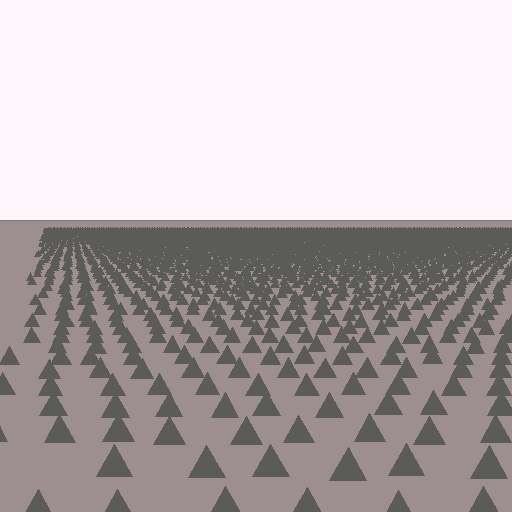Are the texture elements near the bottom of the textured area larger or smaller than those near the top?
Larger. Near the bottom, elements are closer to the viewer and appear at a bigger on-screen size.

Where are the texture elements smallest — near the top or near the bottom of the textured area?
Near the top.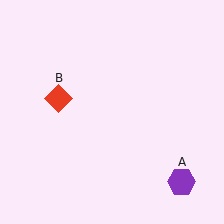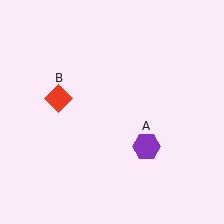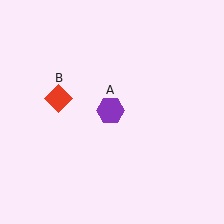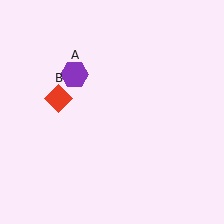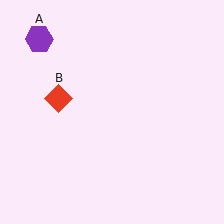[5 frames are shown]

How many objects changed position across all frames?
1 object changed position: purple hexagon (object A).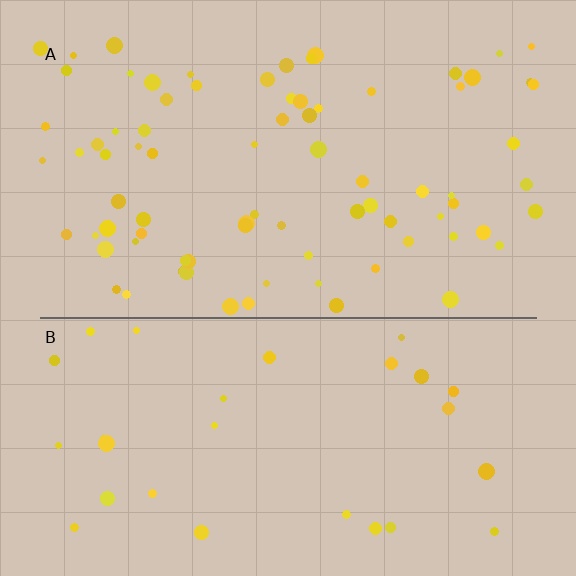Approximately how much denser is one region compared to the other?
Approximately 2.7× — region A over region B.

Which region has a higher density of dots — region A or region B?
A (the top).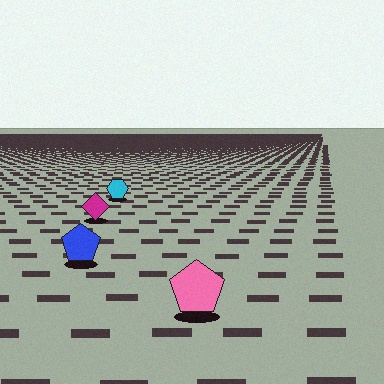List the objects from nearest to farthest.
From nearest to farthest: the pink pentagon, the blue pentagon, the magenta diamond, the cyan hexagon.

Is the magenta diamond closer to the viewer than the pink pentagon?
No. The pink pentagon is closer — you can tell from the texture gradient: the ground texture is coarser near it.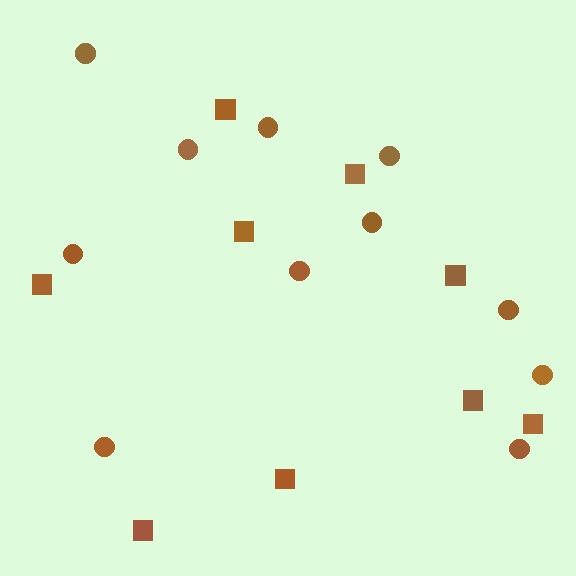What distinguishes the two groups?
There are 2 groups: one group of circles (11) and one group of squares (9).